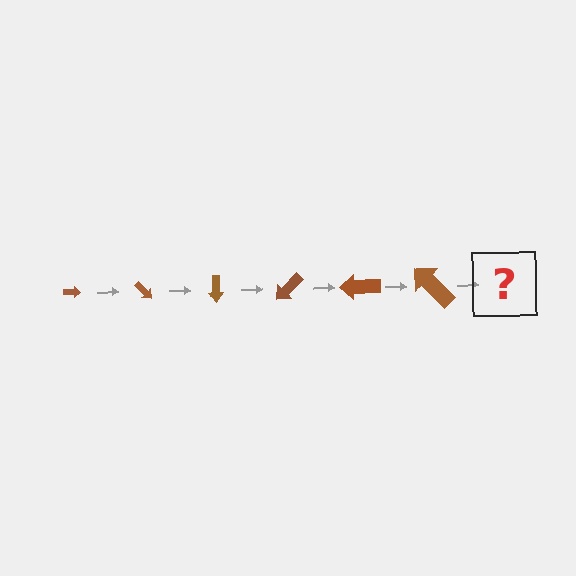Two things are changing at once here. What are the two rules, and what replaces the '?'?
The two rules are that the arrow grows larger each step and it rotates 45 degrees each step. The '?' should be an arrow, larger than the previous one and rotated 270 degrees from the start.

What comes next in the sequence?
The next element should be an arrow, larger than the previous one and rotated 270 degrees from the start.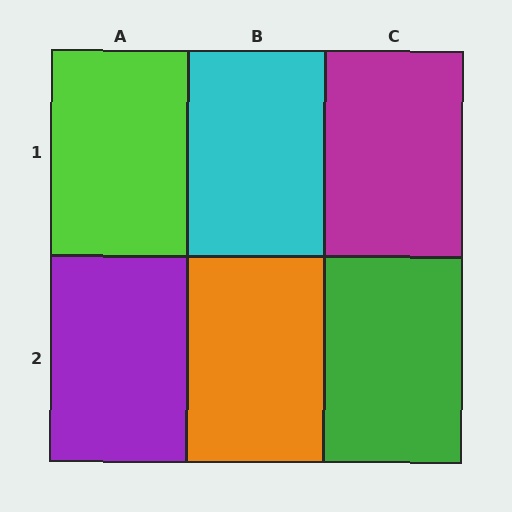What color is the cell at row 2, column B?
Orange.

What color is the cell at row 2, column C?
Green.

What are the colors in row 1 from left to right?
Lime, cyan, magenta.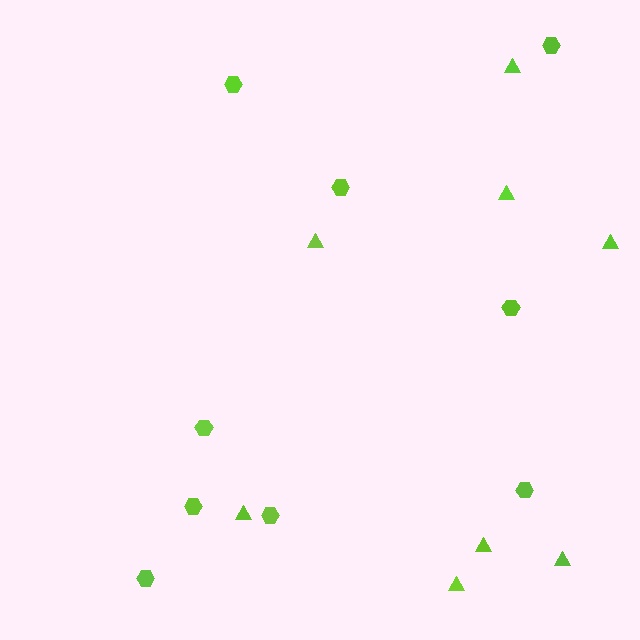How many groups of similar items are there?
There are 2 groups: one group of triangles (8) and one group of hexagons (9).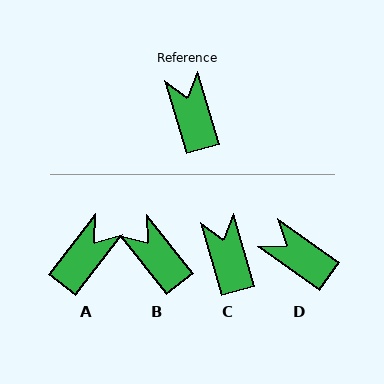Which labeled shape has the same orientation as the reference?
C.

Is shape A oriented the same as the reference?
No, it is off by about 54 degrees.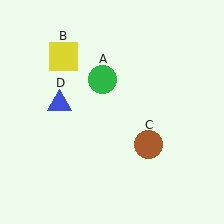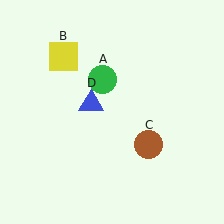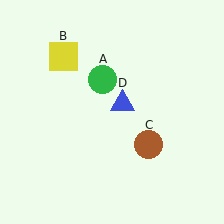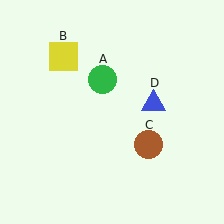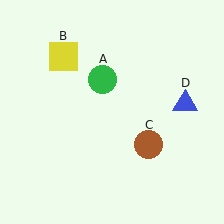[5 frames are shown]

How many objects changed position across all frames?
1 object changed position: blue triangle (object D).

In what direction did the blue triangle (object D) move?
The blue triangle (object D) moved right.